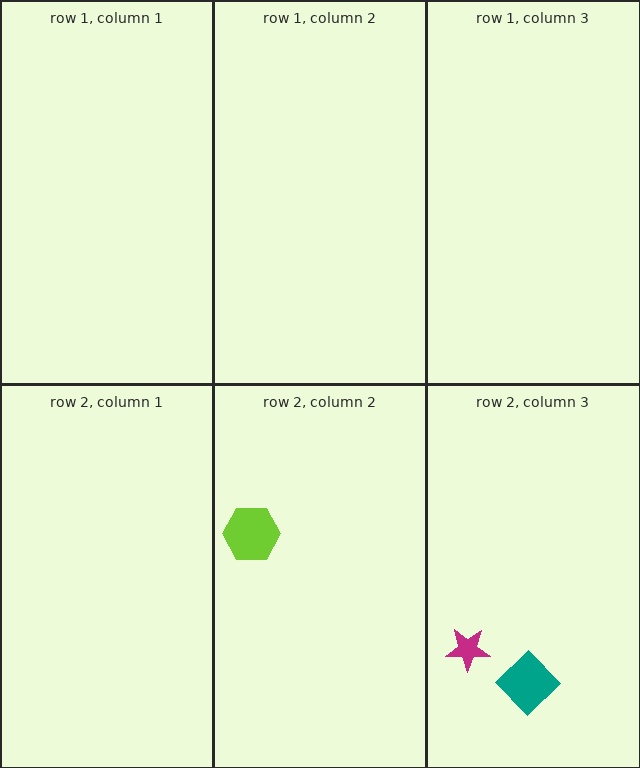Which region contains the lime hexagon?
The row 2, column 2 region.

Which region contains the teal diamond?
The row 2, column 3 region.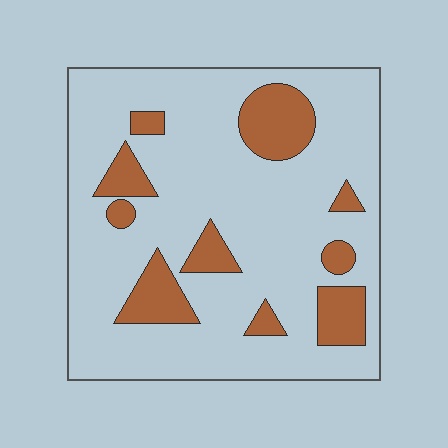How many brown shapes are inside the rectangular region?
10.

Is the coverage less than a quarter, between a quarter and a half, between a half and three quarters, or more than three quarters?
Less than a quarter.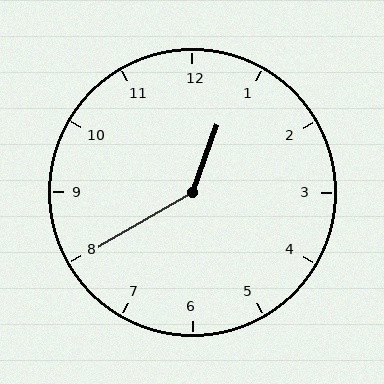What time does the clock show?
12:40.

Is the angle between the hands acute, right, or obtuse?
It is obtuse.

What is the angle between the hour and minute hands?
Approximately 140 degrees.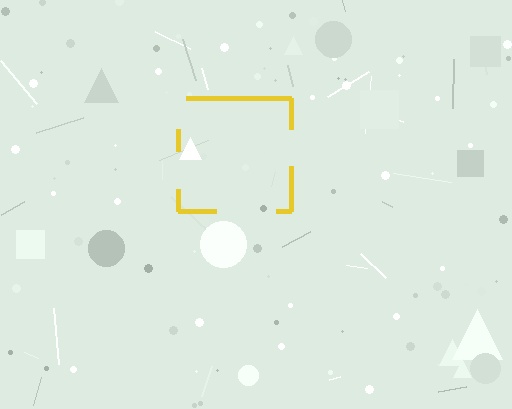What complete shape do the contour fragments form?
The contour fragments form a square.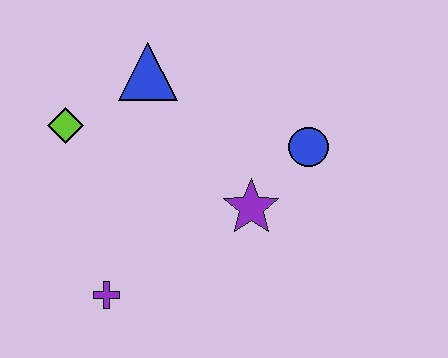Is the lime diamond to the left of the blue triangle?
Yes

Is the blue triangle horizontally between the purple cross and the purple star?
Yes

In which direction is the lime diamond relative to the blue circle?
The lime diamond is to the left of the blue circle.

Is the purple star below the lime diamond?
Yes